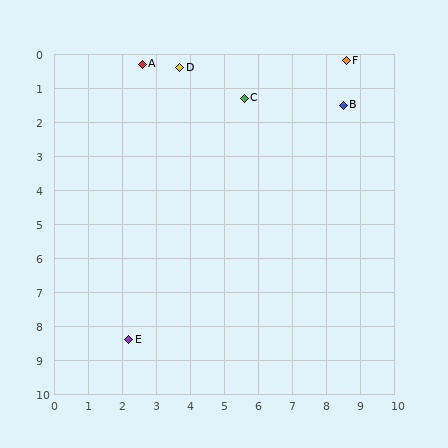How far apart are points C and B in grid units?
Points C and B are about 2.9 grid units apart.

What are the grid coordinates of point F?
Point F is at approximately (8.6, 0.2).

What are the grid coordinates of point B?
Point B is at approximately (8.5, 1.5).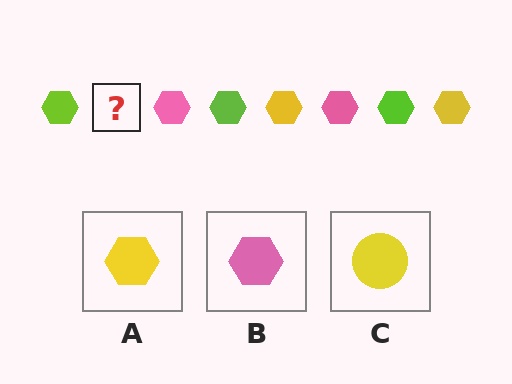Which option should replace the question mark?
Option A.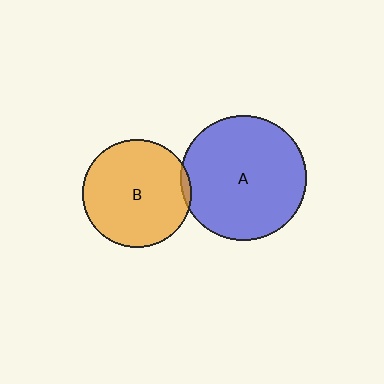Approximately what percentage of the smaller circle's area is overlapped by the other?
Approximately 5%.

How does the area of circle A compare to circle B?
Approximately 1.3 times.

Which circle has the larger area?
Circle A (blue).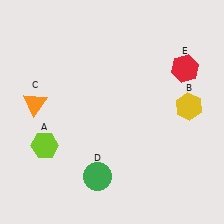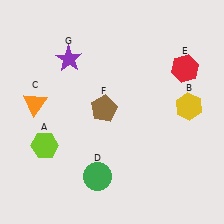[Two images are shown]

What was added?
A brown pentagon (F), a purple star (G) were added in Image 2.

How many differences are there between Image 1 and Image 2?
There are 2 differences between the two images.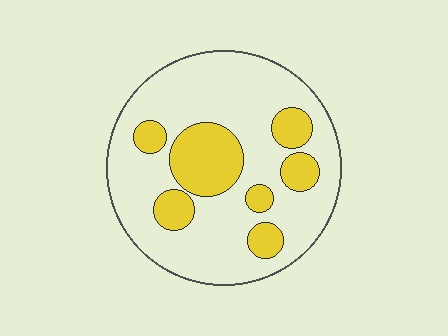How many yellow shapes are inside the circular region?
7.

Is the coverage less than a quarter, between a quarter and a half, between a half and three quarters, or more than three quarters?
Between a quarter and a half.